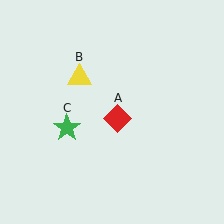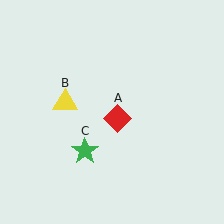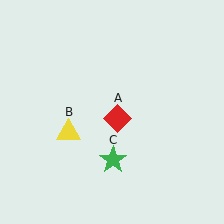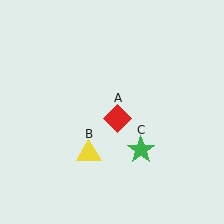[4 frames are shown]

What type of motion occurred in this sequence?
The yellow triangle (object B), green star (object C) rotated counterclockwise around the center of the scene.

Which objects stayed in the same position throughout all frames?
Red diamond (object A) remained stationary.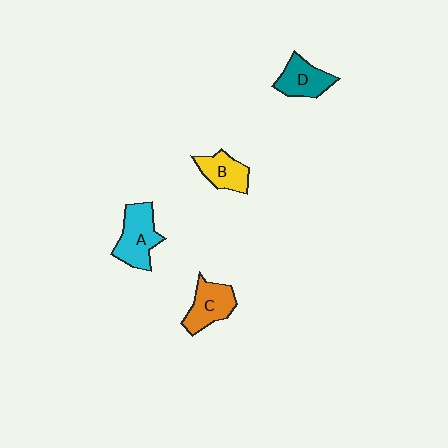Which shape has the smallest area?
Shape B (yellow).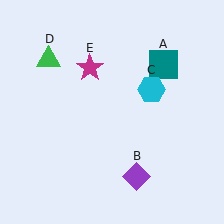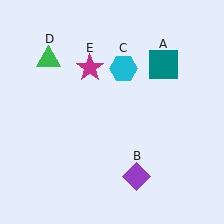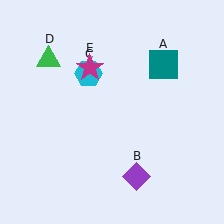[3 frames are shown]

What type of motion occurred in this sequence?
The cyan hexagon (object C) rotated counterclockwise around the center of the scene.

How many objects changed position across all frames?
1 object changed position: cyan hexagon (object C).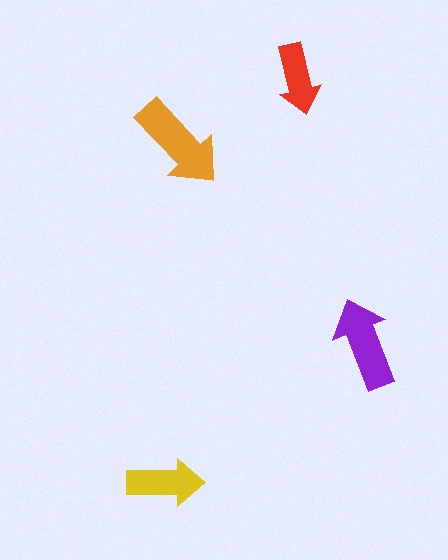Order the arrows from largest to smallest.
the orange one, the purple one, the yellow one, the red one.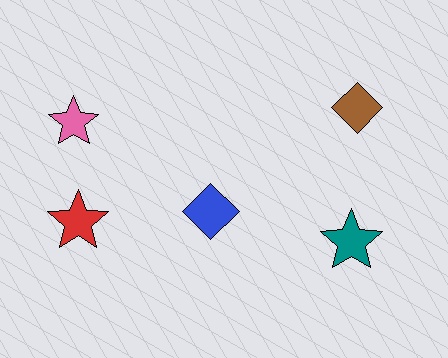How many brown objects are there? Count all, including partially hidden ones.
There is 1 brown object.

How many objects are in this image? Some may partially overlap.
There are 5 objects.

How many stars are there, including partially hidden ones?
There are 3 stars.